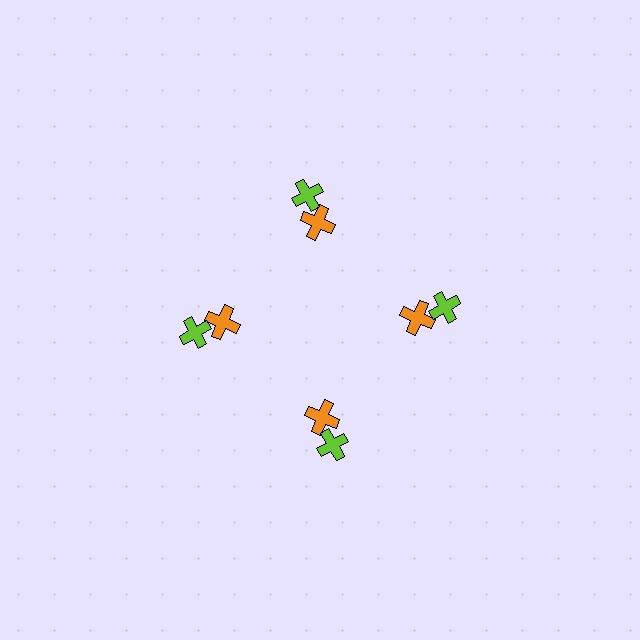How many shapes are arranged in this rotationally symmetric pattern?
There are 8 shapes, arranged in 4 groups of 2.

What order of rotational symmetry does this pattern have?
This pattern has 4-fold rotational symmetry.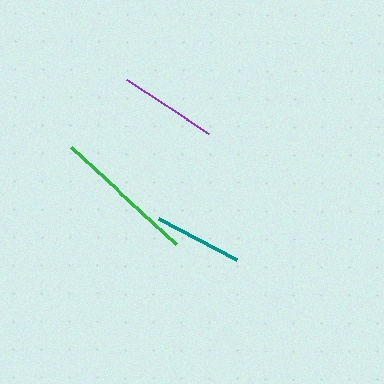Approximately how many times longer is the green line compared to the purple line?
The green line is approximately 1.4 times the length of the purple line.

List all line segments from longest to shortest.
From longest to shortest: green, purple, teal.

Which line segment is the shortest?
The teal line is the shortest at approximately 88 pixels.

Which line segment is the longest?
The green line is the longest at approximately 142 pixels.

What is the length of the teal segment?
The teal segment is approximately 88 pixels long.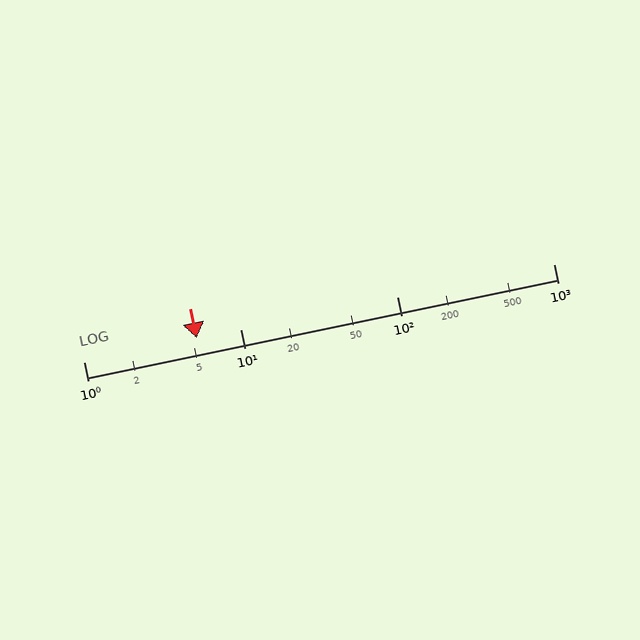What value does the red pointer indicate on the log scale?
The pointer indicates approximately 5.3.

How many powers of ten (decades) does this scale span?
The scale spans 3 decades, from 1 to 1000.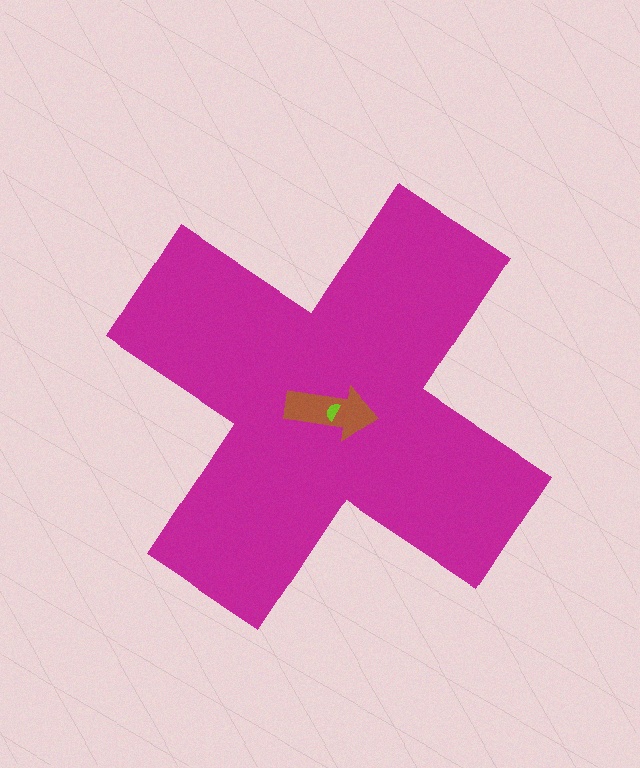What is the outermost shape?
The magenta cross.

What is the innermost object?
The lime semicircle.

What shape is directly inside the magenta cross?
The brown arrow.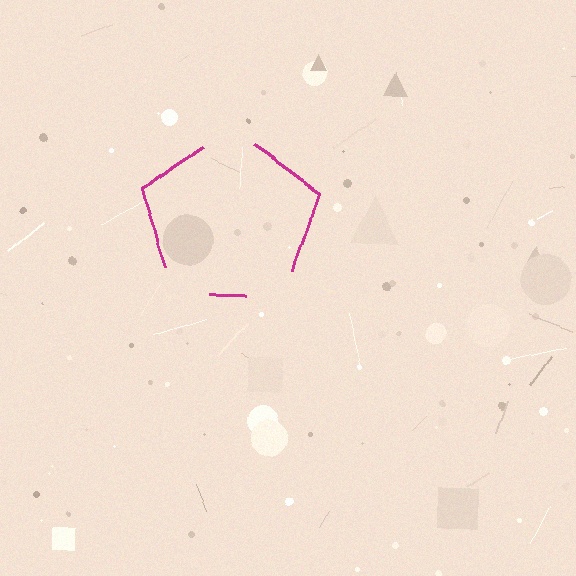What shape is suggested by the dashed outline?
The dashed outline suggests a pentagon.